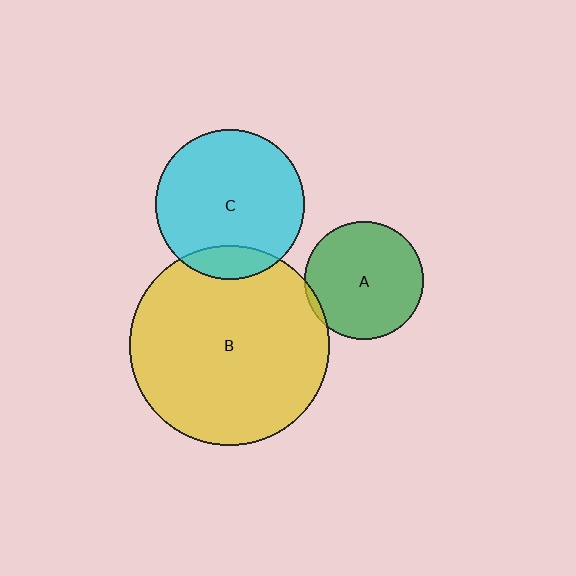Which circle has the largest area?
Circle B (yellow).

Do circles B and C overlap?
Yes.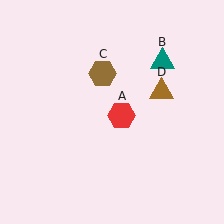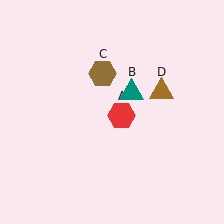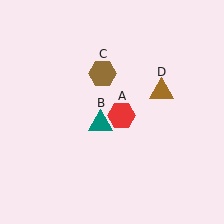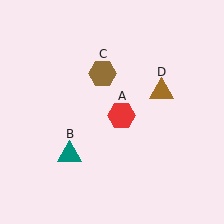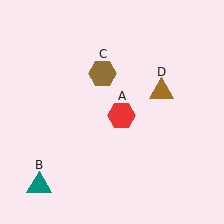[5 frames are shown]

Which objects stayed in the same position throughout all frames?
Red hexagon (object A) and brown hexagon (object C) and brown triangle (object D) remained stationary.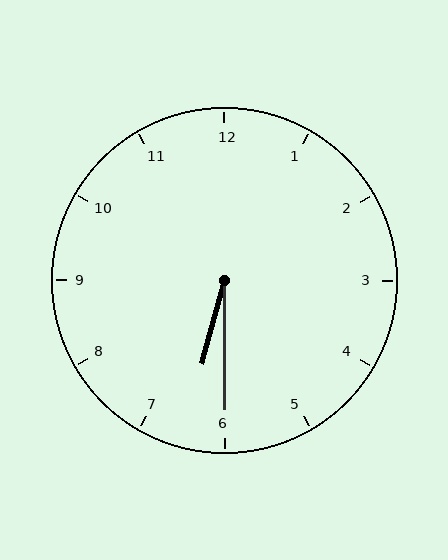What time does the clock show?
6:30.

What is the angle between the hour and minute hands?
Approximately 15 degrees.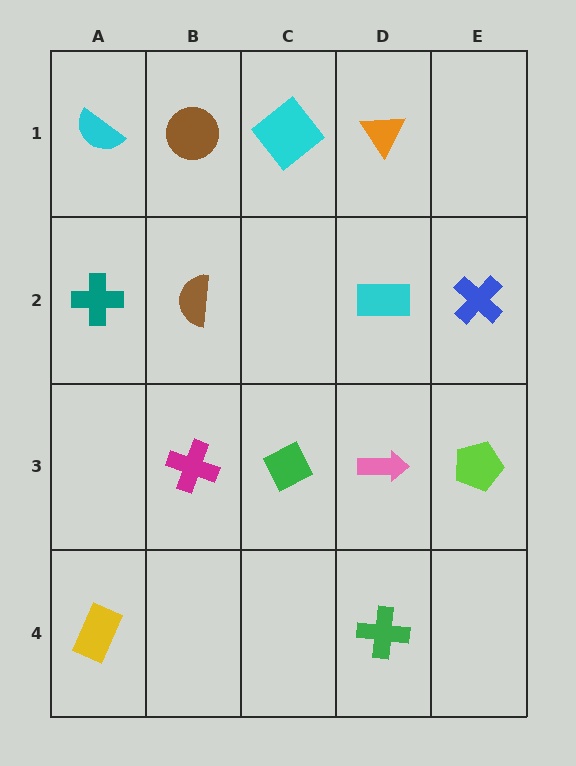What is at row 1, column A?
A cyan semicircle.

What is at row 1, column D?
An orange triangle.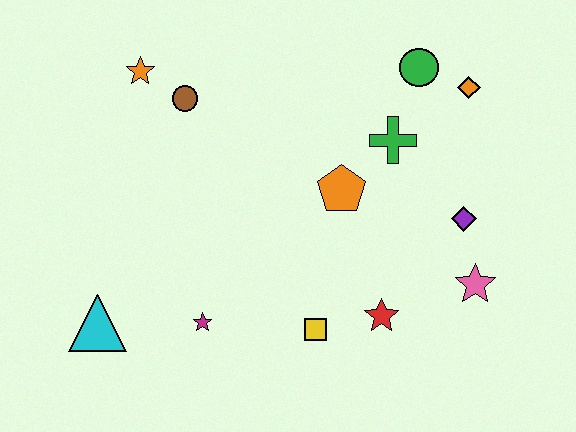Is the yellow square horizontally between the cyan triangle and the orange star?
No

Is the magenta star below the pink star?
Yes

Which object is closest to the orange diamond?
The green circle is closest to the orange diamond.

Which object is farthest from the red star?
The orange star is farthest from the red star.